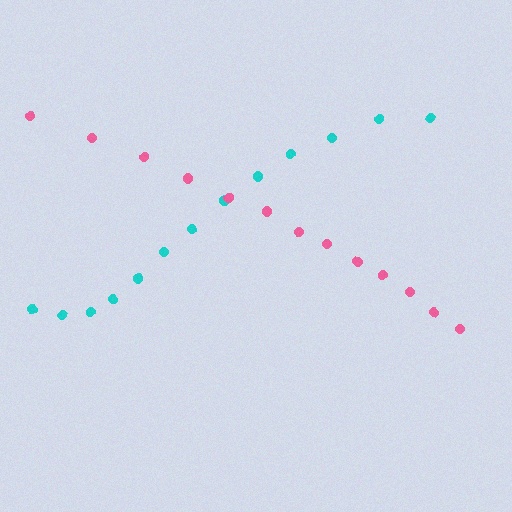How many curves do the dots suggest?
There are 2 distinct paths.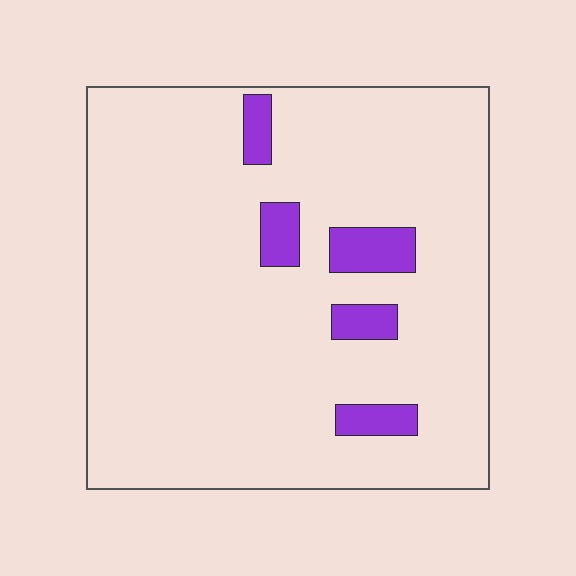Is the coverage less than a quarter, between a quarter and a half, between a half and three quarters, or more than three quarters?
Less than a quarter.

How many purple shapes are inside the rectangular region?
5.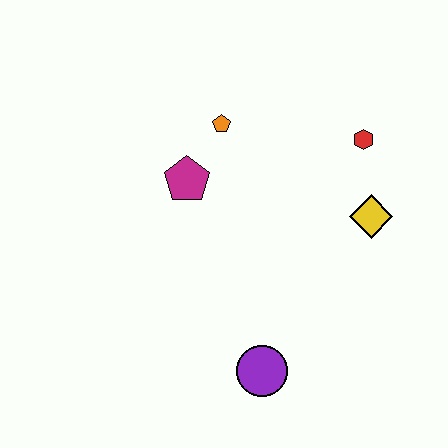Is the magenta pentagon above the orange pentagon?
No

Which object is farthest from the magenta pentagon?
The purple circle is farthest from the magenta pentagon.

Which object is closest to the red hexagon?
The yellow diamond is closest to the red hexagon.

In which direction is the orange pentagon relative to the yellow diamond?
The orange pentagon is to the left of the yellow diamond.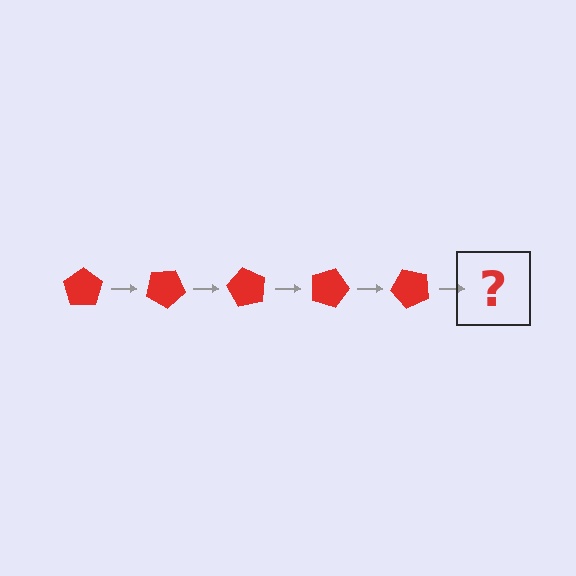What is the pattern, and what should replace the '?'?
The pattern is that the pentagon rotates 30 degrees each step. The '?' should be a red pentagon rotated 150 degrees.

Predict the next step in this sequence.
The next step is a red pentagon rotated 150 degrees.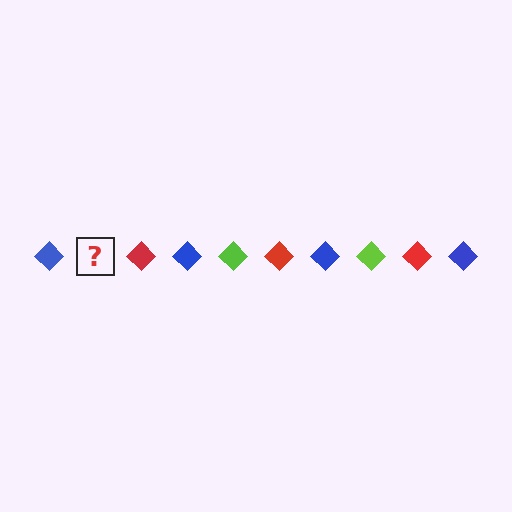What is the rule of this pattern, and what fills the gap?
The rule is that the pattern cycles through blue, lime, red diamonds. The gap should be filled with a lime diamond.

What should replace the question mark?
The question mark should be replaced with a lime diamond.